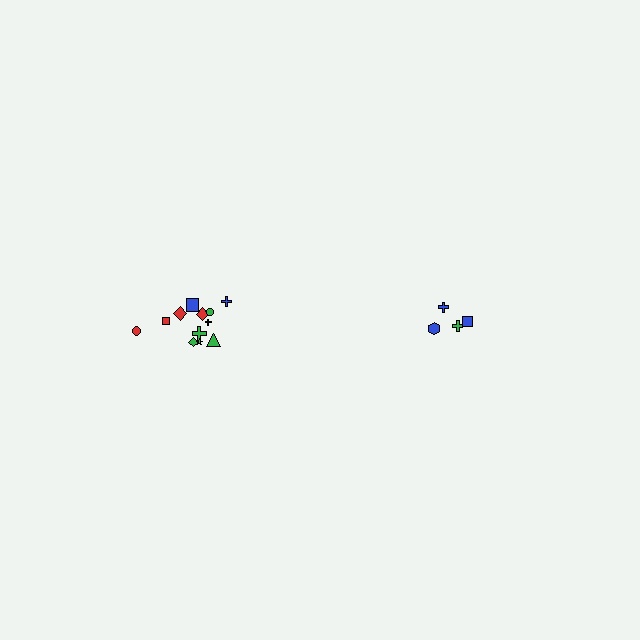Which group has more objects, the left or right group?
The left group.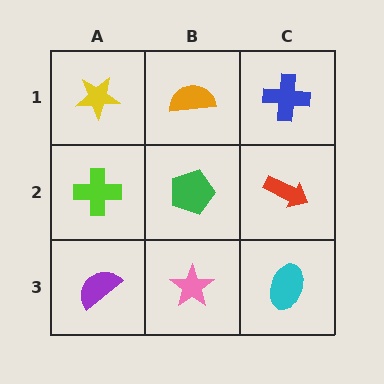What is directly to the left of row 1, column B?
A yellow star.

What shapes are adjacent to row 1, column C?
A red arrow (row 2, column C), an orange semicircle (row 1, column B).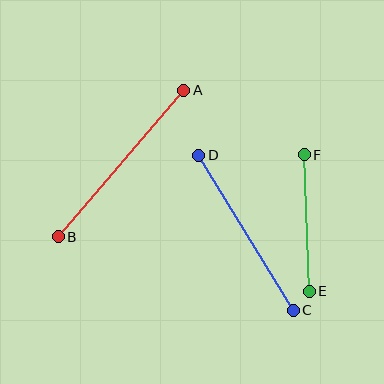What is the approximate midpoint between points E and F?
The midpoint is at approximately (307, 223) pixels.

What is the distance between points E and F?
The distance is approximately 136 pixels.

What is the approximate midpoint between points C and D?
The midpoint is at approximately (246, 233) pixels.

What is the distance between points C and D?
The distance is approximately 181 pixels.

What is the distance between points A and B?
The distance is approximately 193 pixels.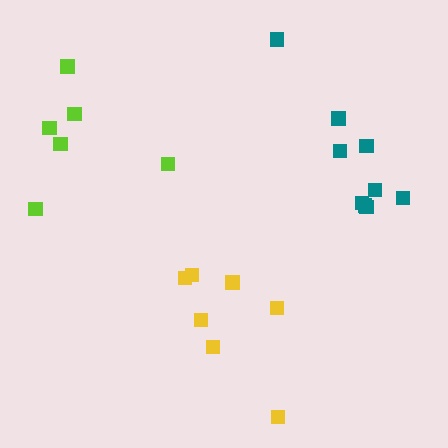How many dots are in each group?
Group 1: 7 dots, Group 2: 9 dots, Group 3: 6 dots (22 total).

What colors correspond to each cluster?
The clusters are colored: yellow, teal, lime.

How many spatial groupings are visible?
There are 3 spatial groupings.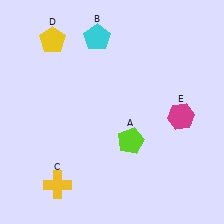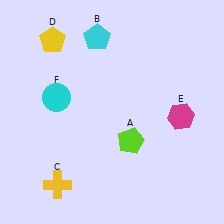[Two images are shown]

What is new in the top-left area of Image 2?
A cyan circle (F) was added in the top-left area of Image 2.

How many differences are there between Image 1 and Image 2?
There is 1 difference between the two images.